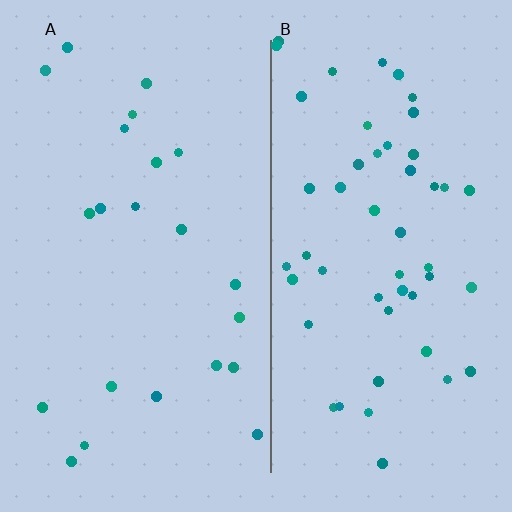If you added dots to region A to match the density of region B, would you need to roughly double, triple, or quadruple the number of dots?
Approximately double.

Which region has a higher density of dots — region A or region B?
B (the right).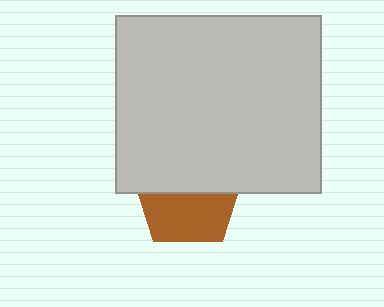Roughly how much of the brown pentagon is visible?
About half of it is visible (roughly 50%).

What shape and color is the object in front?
The object in front is a light gray rectangle.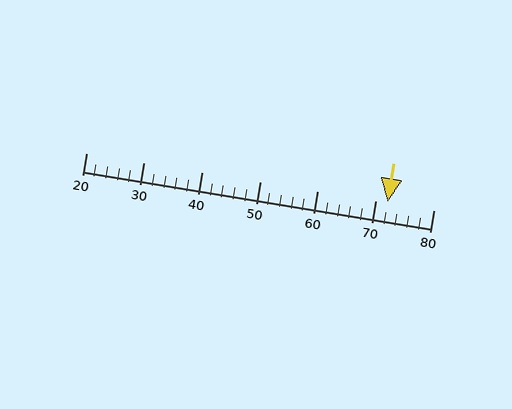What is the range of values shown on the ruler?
The ruler shows values from 20 to 80.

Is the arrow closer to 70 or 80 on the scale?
The arrow is closer to 70.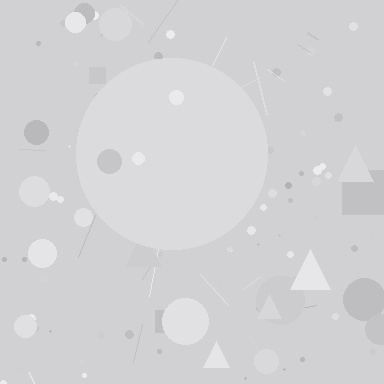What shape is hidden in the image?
A circle is hidden in the image.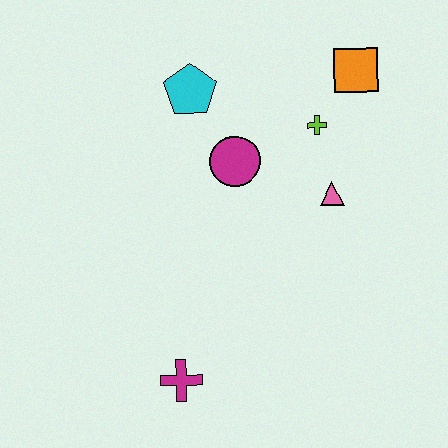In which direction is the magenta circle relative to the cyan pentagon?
The magenta circle is below the cyan pentagon.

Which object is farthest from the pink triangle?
The magenta cross is farthest from the pink triangle.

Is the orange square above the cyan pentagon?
Yes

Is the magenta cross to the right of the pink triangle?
No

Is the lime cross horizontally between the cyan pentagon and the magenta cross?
No